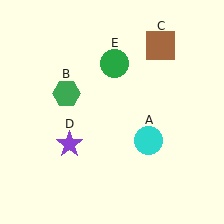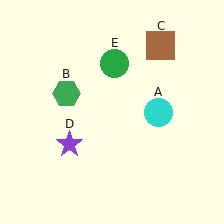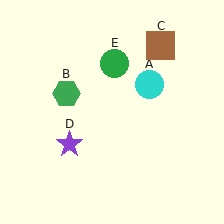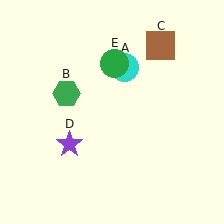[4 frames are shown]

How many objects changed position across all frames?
1 object changed position: cyan circle (object A).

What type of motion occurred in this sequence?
The cyan circle (object A) rotated counterclockwise around the center of the scene.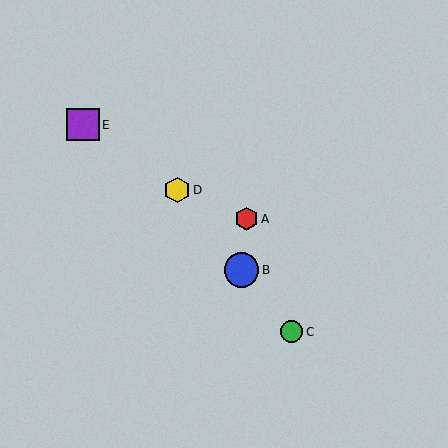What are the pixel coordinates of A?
Object A is at (246, 219).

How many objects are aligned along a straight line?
3 objects (B, C, D) are aligned along a straight line.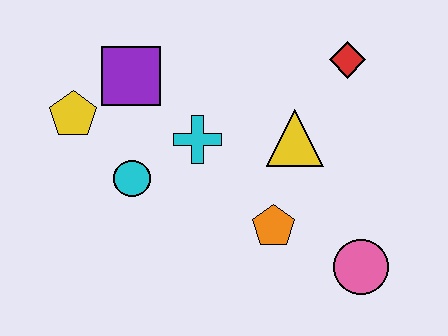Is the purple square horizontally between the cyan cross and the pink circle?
No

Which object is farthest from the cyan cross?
The pink circle is farthest from the cyan cross.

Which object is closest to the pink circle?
The orange pentagon is closest to the pink circle.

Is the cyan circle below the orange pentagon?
No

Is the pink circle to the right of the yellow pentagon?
Yes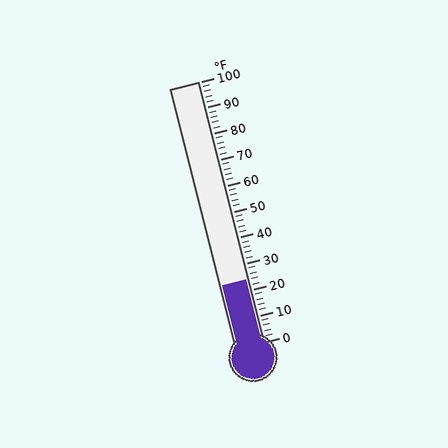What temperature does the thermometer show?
The thermometer shows approximately 24°F.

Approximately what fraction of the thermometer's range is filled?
The thermometer is filled to approximately 25% of its range.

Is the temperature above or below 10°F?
The temperature is above 10°F.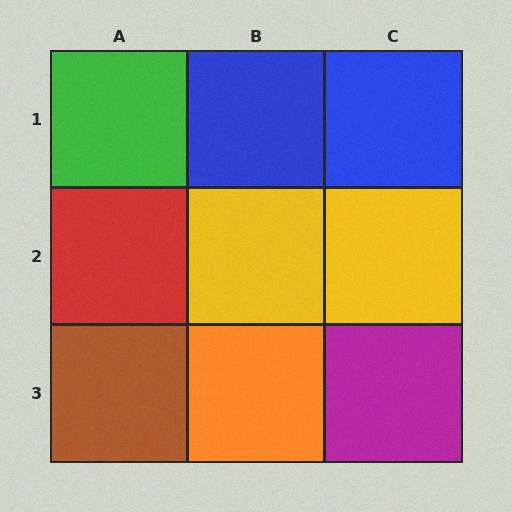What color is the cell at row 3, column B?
Orange.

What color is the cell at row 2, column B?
Yellow.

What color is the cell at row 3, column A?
Brown.